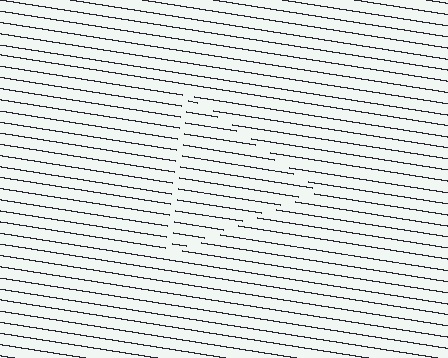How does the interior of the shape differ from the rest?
The interior of the shape contains the same grating, shifted by half a period — the contour is defined by the phase discontinuity where line-ends from the inner and outer gratings abut.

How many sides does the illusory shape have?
3 sides — the line-ends trace a triangle.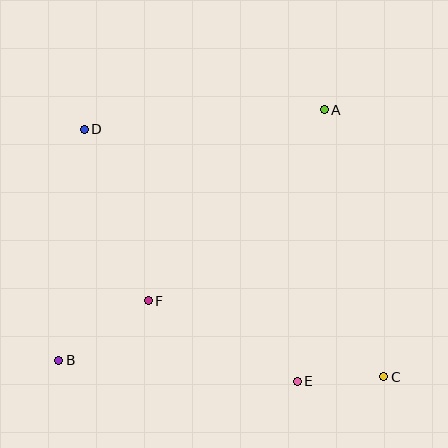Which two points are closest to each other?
Points C and E are closest to each other.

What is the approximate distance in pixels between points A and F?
The distance between A and F is approximately 260 pixels.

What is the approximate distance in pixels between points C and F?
The distance between C and F is approximately 248 pixels.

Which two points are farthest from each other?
Points C and D are farthest from each other.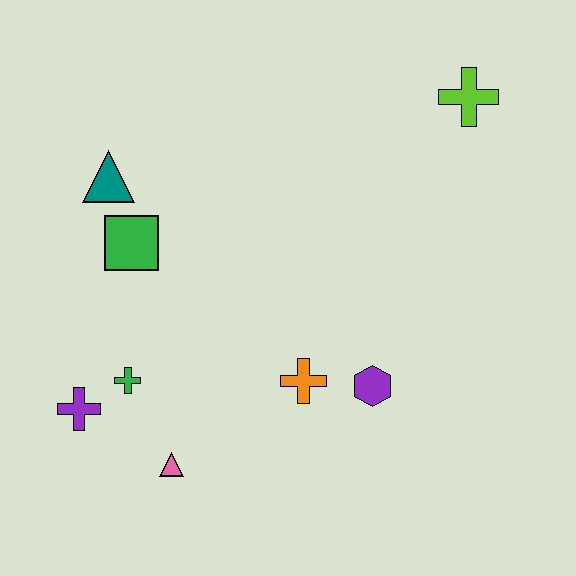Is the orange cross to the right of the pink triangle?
Yes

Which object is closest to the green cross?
The purple cross is closest to the green cross.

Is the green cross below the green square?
Yes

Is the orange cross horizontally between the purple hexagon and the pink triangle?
Yes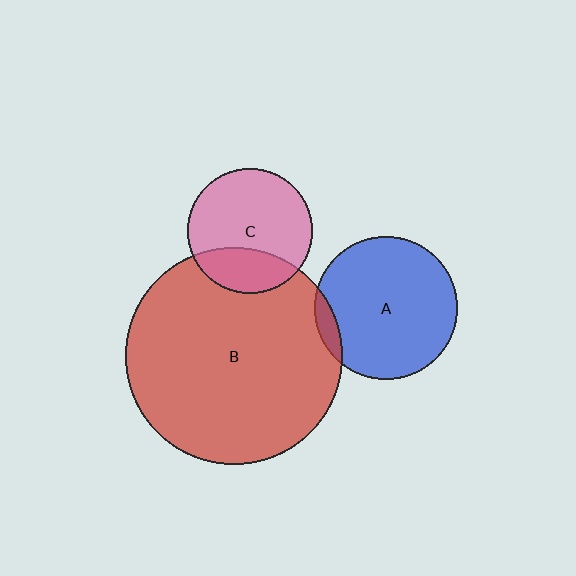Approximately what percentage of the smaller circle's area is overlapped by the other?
Approximately 5%.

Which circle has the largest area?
Circle B (red).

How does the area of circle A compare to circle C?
Approximately 1.3 times.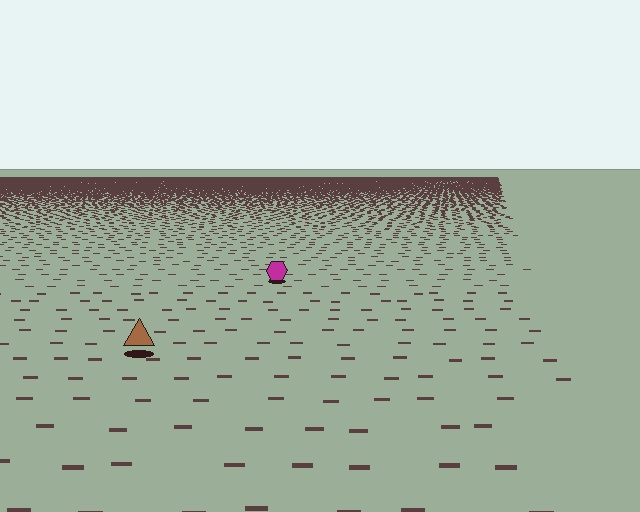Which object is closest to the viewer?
The brown triangle is closest. The texture marks near it are larger and more spread out.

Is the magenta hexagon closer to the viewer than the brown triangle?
No. The brown triangle is closer — you can tell from the texture gradient: the ground texture is coarser near it.